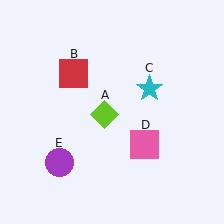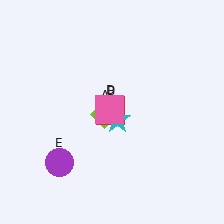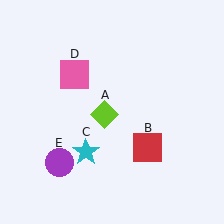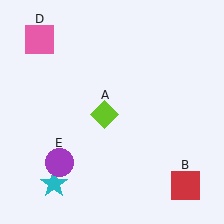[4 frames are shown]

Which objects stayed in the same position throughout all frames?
Lime diamond (object A) and purple circle (object E) remained stationary.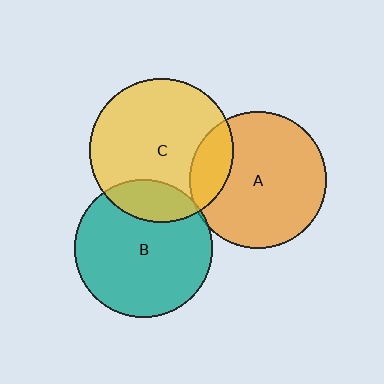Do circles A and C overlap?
Yes.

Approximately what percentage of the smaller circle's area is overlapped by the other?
Approximately 20%.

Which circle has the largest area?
Circle C (yellow).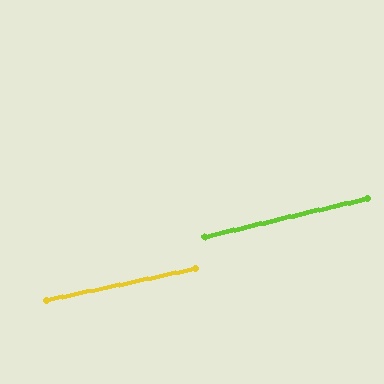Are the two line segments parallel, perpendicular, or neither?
Parallel — their directions differ by only 1.7°.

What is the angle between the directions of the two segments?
Approximately 2 degrees.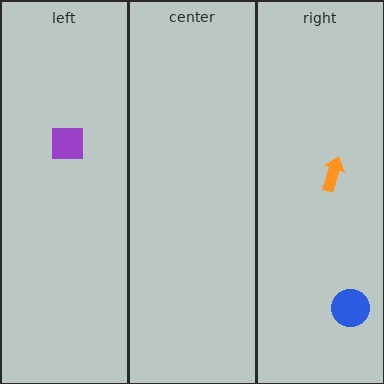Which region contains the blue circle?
The right region.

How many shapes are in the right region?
2.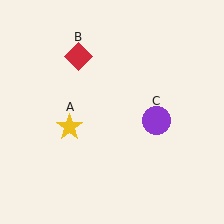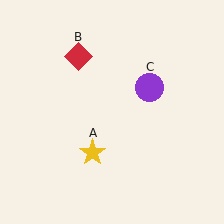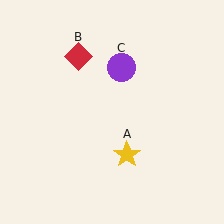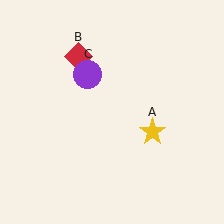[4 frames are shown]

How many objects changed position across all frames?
2 objects changed position: yellow star (object A), purple circle (object C).